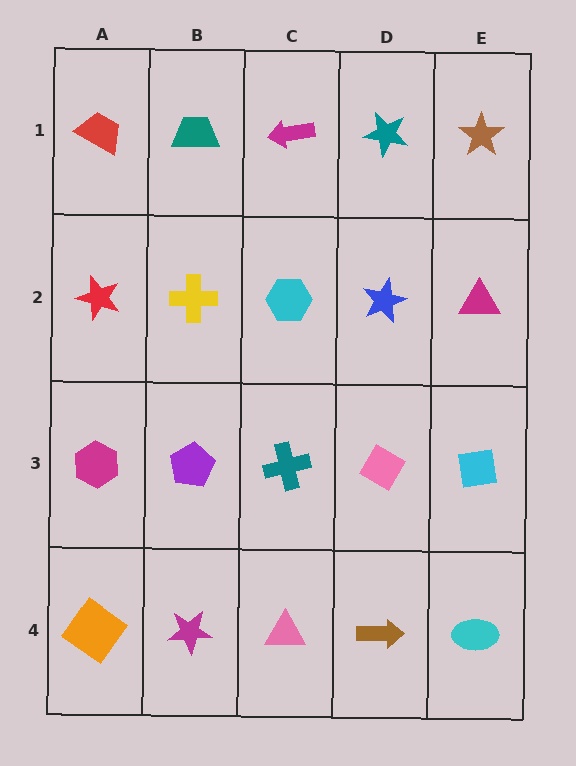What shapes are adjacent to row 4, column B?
A purple pentagon (row 3, column B), an orange diamond (row 4, column A), a pink triangle (row 4, column C).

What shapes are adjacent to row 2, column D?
A teal star (row 1, column D), a pink diamond (row 3, column D), a cyan hexagon (row 2, column C), a magenta triangle (row 2, column E).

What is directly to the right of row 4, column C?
A brown arrow.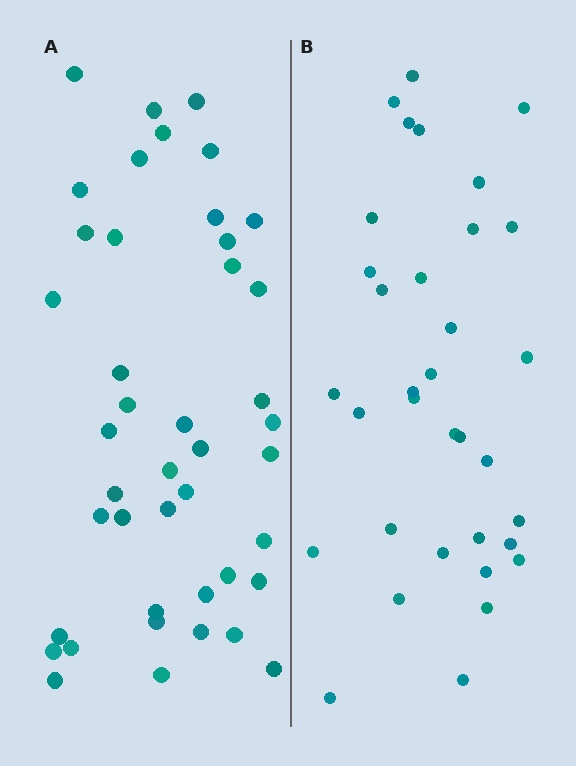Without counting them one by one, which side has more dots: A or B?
Region A (the left region) has more dots.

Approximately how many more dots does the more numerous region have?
Region A has roughly 8 or so more dots than region B.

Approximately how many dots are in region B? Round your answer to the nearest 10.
About 30 dots. (The exact count is 34, which rounds to 30.)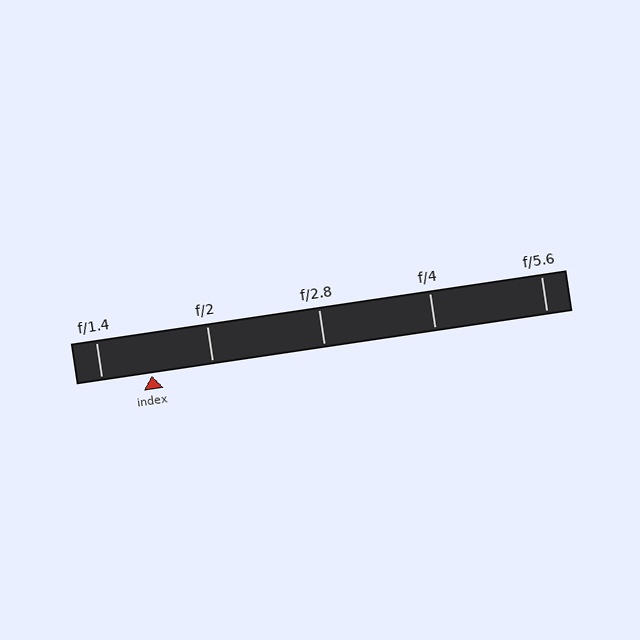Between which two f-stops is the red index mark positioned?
The index mark is between f/1.4 and f/2.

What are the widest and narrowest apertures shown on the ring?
The widest aperture shown is f/1.4 and the narrowest is f/5.6.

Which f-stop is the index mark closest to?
The index mark is closest to f/1.4.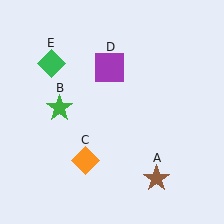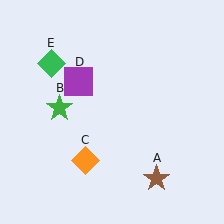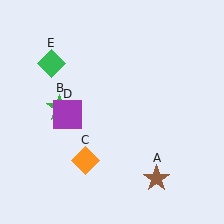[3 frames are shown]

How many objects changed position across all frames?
1 object changed position: purple square (object D).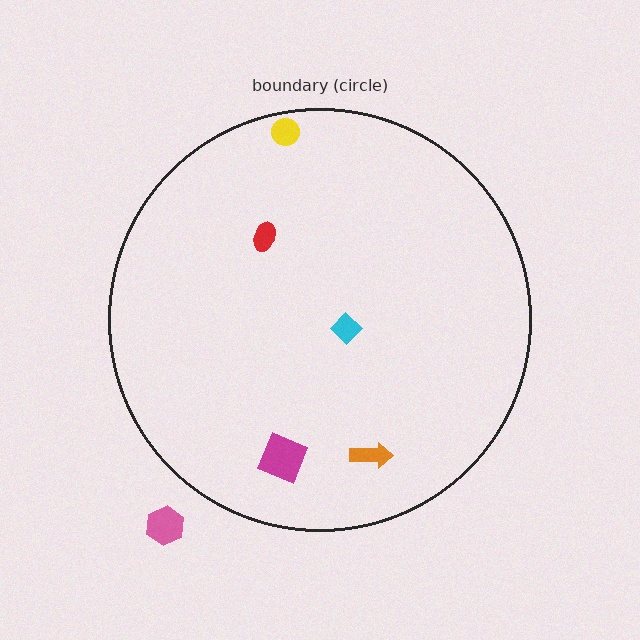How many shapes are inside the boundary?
5 inside, 1 outside.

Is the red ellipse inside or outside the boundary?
Inside.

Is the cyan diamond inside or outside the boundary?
Inside.